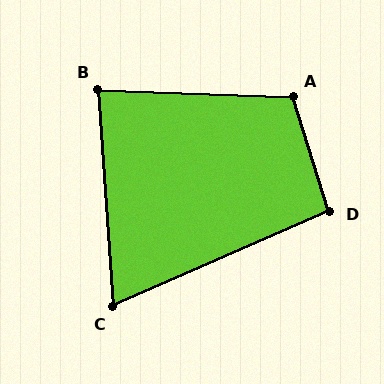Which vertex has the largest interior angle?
A, at approximately 110 degrees.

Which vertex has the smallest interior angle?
C, at approximately 70 degrees.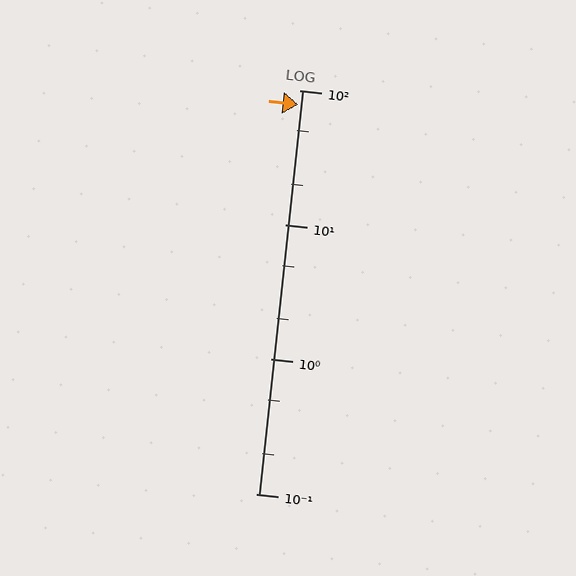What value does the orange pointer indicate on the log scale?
The pointer indicates approximately 78.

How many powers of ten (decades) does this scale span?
The scale spans 3 decades, from 0.1 to 100.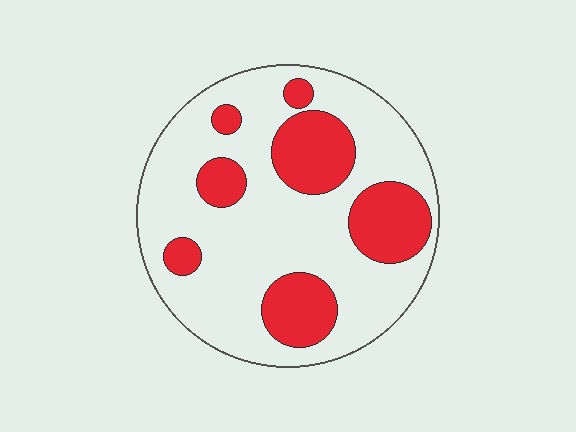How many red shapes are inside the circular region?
7.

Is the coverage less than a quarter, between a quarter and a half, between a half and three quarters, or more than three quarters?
Between a quarter and a half.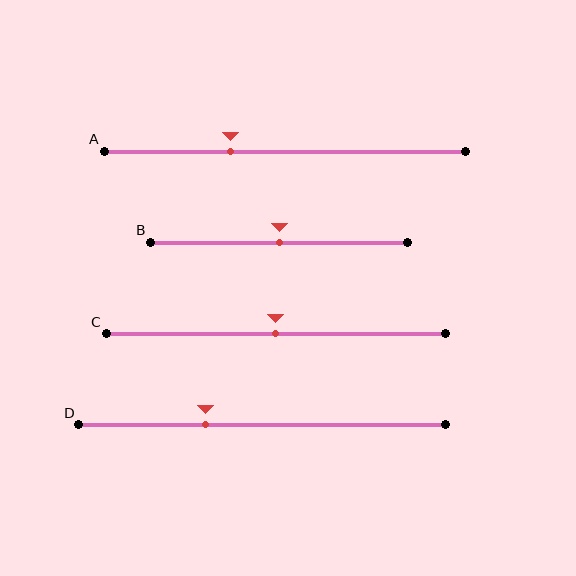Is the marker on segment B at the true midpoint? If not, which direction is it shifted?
Yes, the marker on segment B is at the true midpoint.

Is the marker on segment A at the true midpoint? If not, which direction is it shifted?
No, the marker on segment A is shifted to the left by about 15% of the segment length.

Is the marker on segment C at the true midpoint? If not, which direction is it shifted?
Yes, the marker on segment C is at the true midpoint.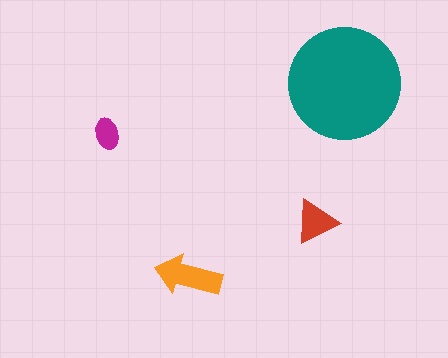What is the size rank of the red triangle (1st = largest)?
3rd.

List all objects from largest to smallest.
The teal circle, the orange arrow, the red triangle, the magenta ellipse.